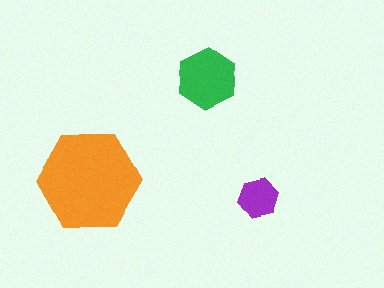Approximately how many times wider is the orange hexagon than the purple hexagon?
About 2.5 times wider.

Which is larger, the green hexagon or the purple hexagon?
The green one.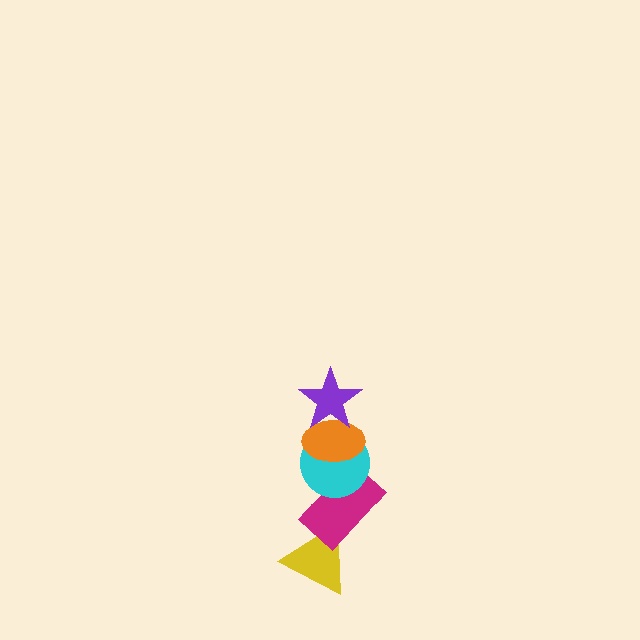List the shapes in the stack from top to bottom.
From top to bottom: the purple star, the orange ellipse, the cyan circle, the magenta rectangle, the yellow triangle.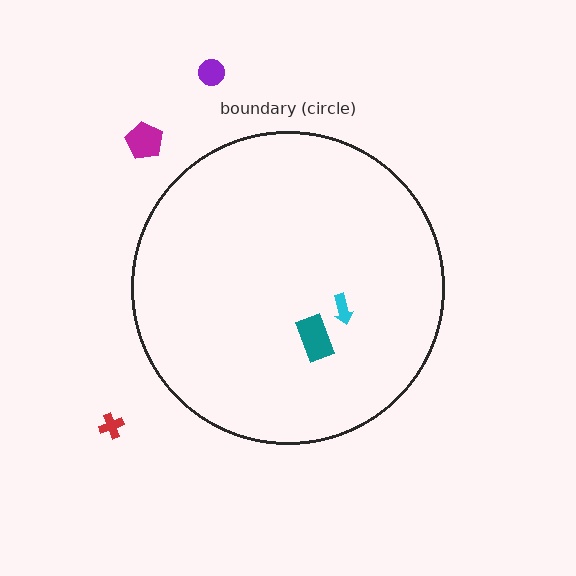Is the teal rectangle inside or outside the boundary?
Inside.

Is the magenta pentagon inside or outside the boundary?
Outside.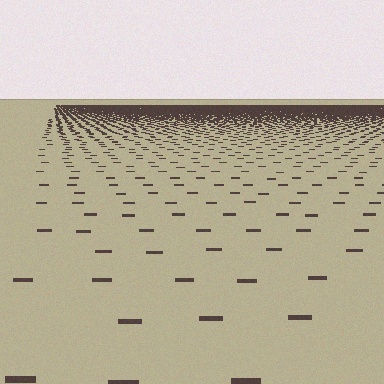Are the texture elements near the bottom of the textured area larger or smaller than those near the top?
Larger. Near the bottom, elements are closer to the viewer and appear at a bigger on-screen size.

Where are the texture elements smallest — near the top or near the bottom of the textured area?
Near the top.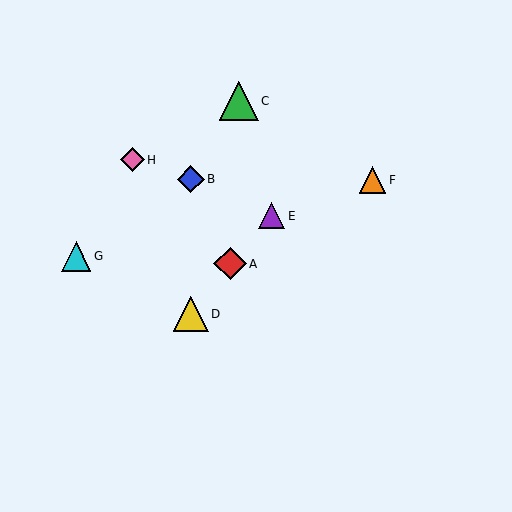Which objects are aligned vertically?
Objects B, D are aligned vertically.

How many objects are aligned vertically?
2 objects (B, D) are aligned vertically.